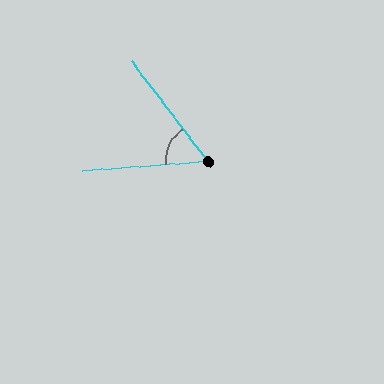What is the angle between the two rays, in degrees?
Approximately 57 degrees.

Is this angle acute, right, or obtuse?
It is acute.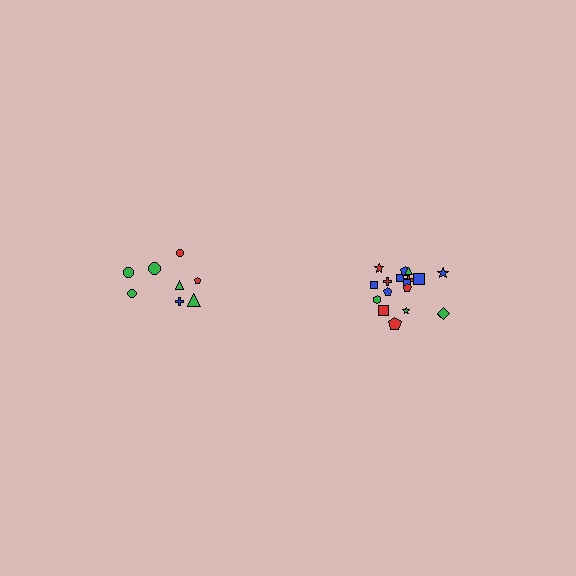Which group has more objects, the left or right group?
The right group.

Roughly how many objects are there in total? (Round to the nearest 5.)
Roughly 25 objects in total.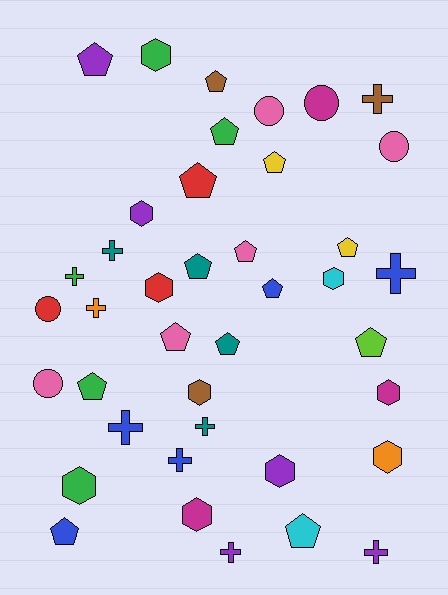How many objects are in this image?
There are 40 objects.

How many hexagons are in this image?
There are 10 hexagons.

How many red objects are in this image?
There are 3 red objects.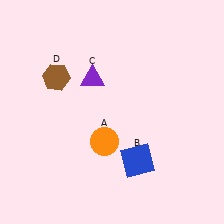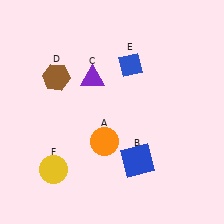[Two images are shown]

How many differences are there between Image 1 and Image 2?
There are 2 differences between the two images.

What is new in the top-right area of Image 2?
A blue diamond (E) was added in the top-right area of Image 2.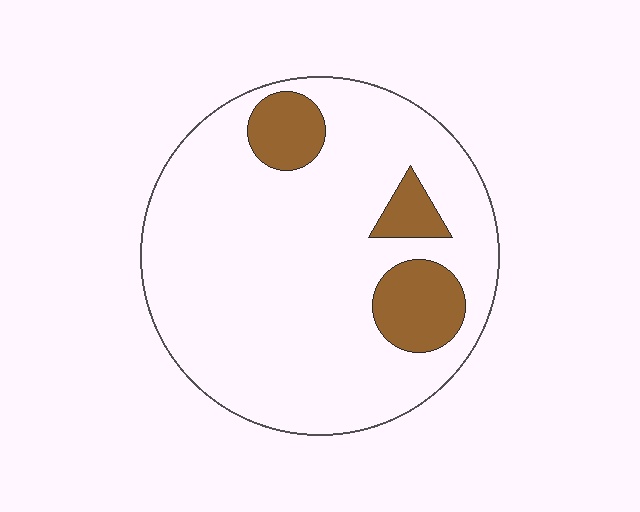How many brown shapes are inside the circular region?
3.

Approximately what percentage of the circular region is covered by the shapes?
Approximately 15%.